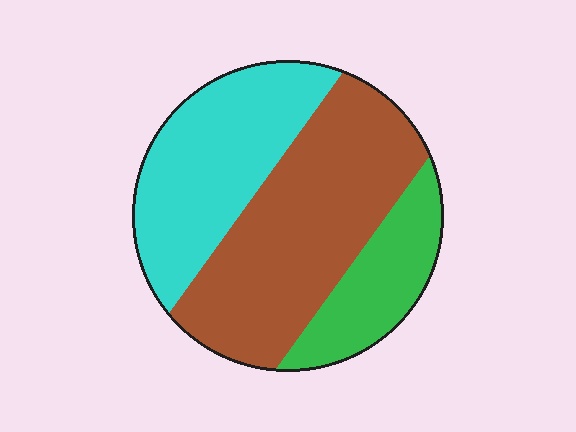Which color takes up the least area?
Green, at roughly 20%.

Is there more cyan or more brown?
Brown.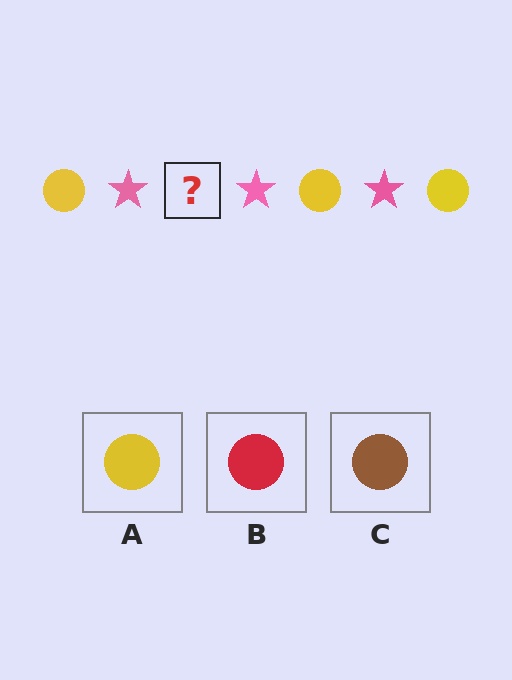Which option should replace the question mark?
Option A.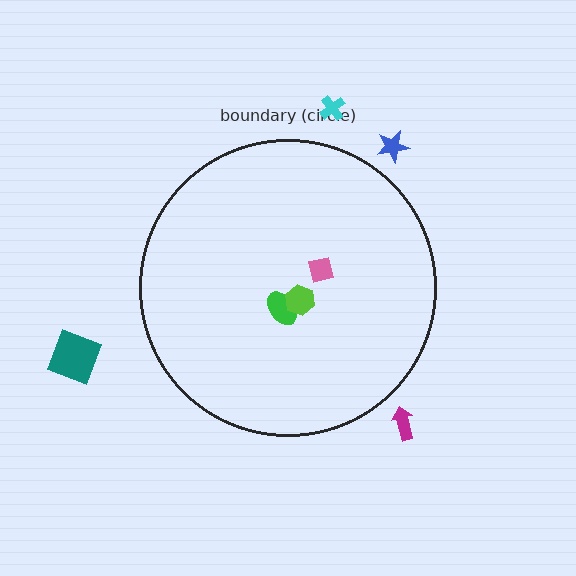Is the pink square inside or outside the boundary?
Inside.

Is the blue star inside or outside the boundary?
Outside.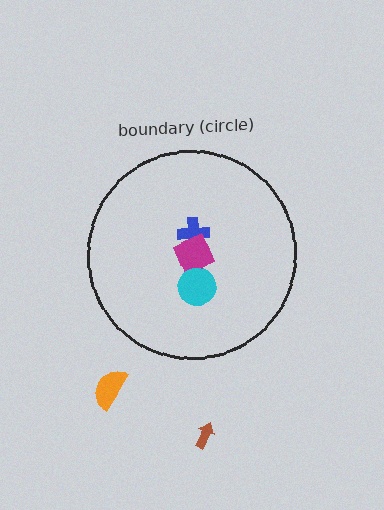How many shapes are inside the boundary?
3 inside, 2 outside.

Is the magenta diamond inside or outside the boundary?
Inside.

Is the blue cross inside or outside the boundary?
Inside.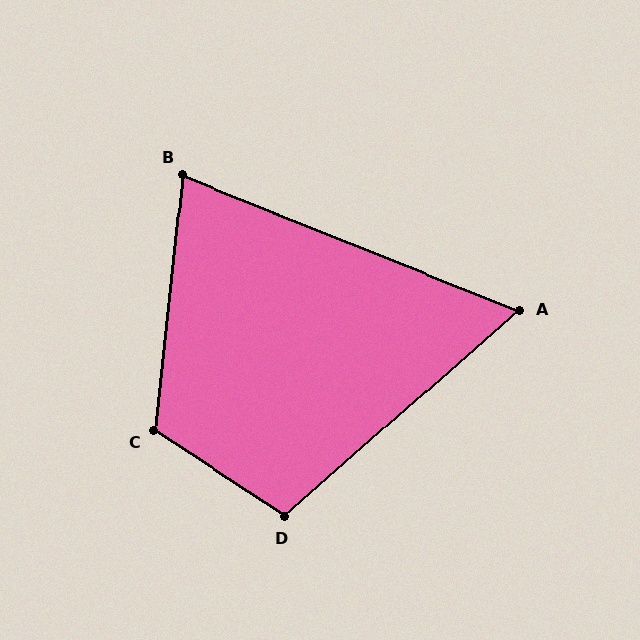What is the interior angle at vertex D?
Approximately 106 degrees (obtuse).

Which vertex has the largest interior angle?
C, at approximately 117 degrees.